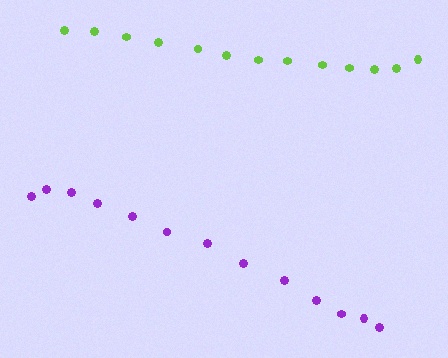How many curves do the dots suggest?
There are 2 distinct paths.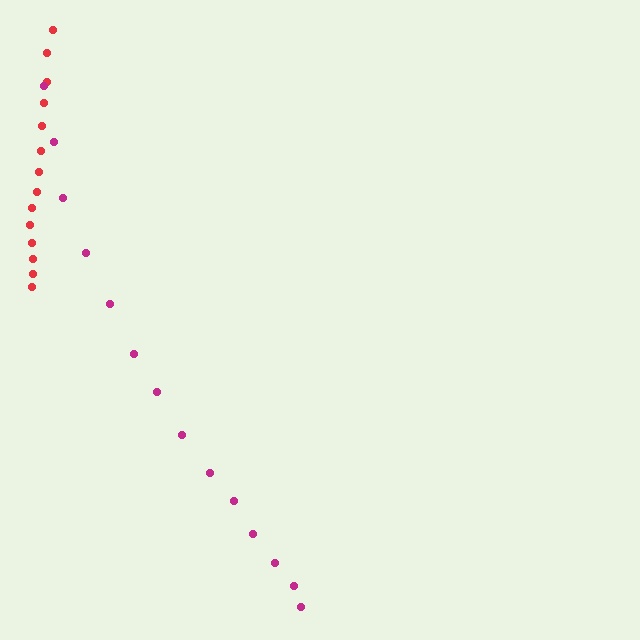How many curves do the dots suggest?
There are 2 distinct paths.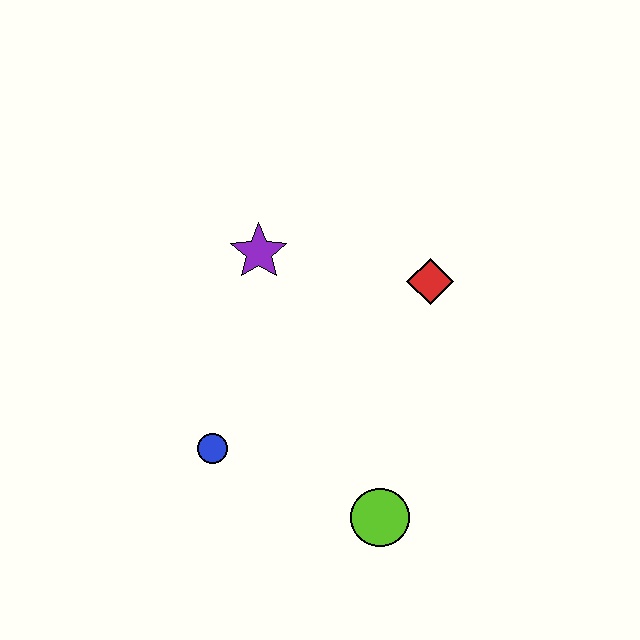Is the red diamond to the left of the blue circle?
No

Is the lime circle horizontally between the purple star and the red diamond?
Yes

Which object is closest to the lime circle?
The blue circle is closest to the lime circle.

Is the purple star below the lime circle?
No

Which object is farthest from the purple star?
The lime circle is farthest from the purple star.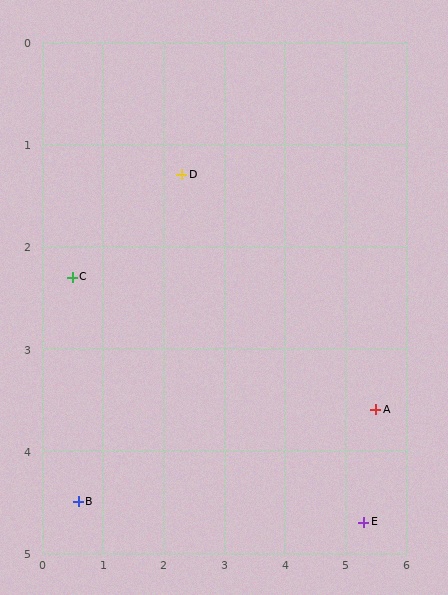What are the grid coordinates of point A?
Point A is at approximately (5.5, 3.6).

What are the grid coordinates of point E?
Point E is at approximately (5.3, 4.7).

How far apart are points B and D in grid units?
Points B and D are about 3.6 grid units apart.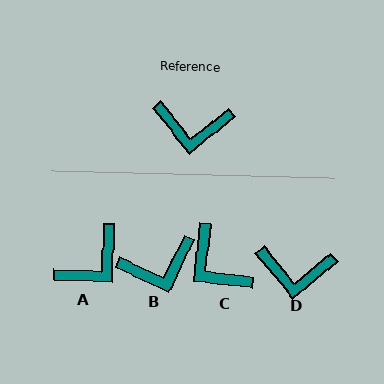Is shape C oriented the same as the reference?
No, it is off by about 46 degrees.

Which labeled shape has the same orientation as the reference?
D.